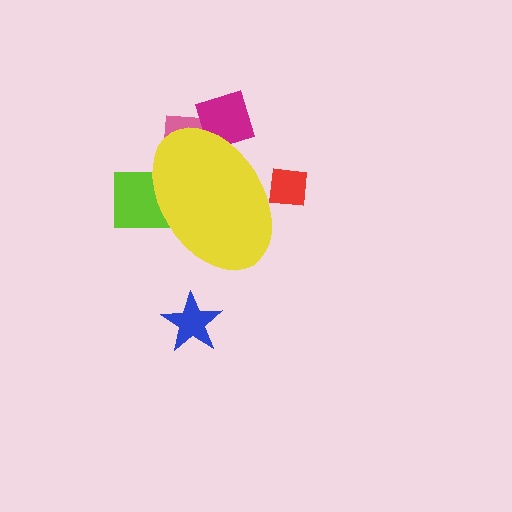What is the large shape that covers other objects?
A yellow ellipse.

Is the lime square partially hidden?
Yes, the lime square is partially hidden behind the yellow ellipse.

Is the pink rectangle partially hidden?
Yes, the pink rectangle is partially hidden behind the yellow ellipse.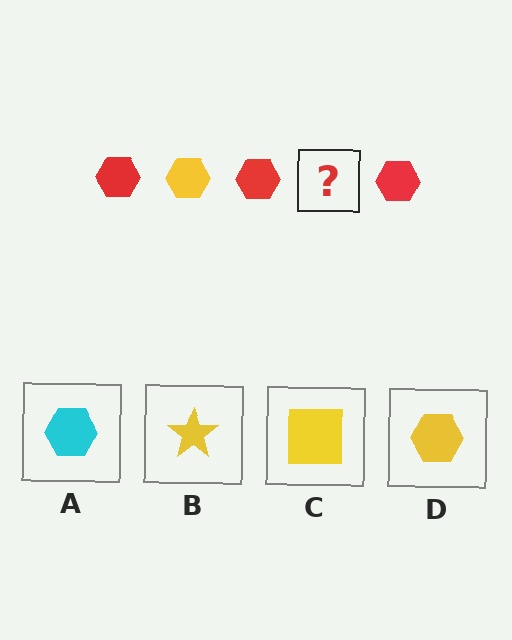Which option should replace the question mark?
Option D.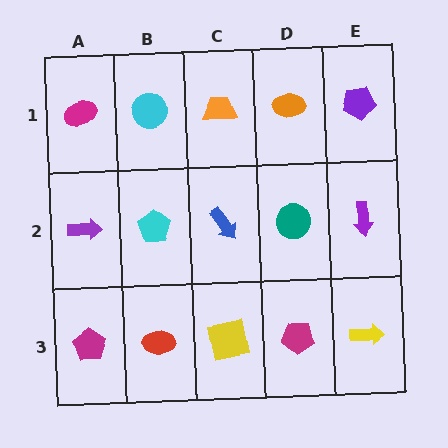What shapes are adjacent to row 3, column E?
A purple arrow (row 2, column E), a magenta pentagon (row 3, column D).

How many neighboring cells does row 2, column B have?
4.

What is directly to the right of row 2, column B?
A blue arrow.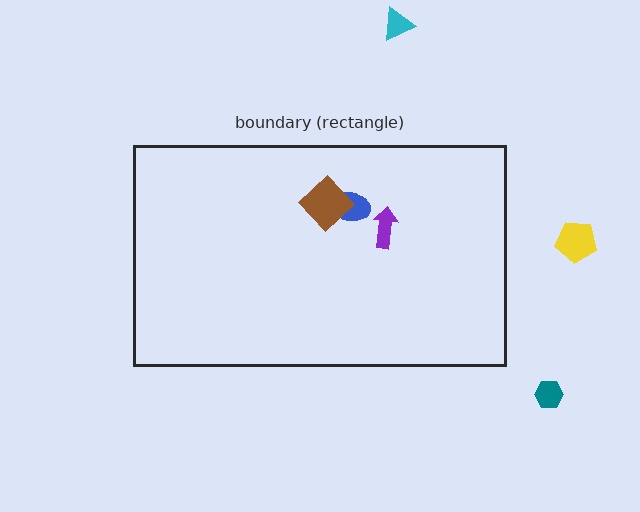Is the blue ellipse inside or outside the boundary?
Inside.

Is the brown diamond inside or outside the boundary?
Inside.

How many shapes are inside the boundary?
3 inside, 3 outside.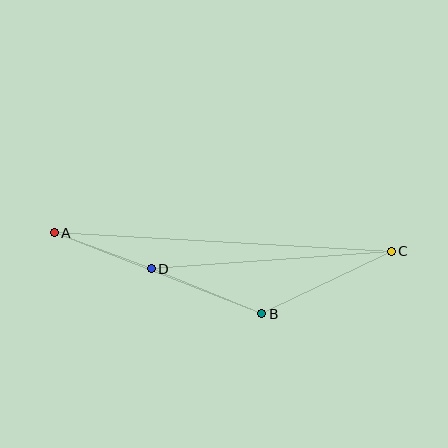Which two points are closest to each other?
Points A and D are closest to each other.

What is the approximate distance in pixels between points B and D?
The distance between B and D is approximately 119 pixels.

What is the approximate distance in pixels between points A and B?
The distance between A and B is approximately 223 pixels.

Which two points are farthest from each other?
Points A and C are farthest from each other.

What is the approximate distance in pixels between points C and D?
The distance between C and D is approximately 240 pixels.